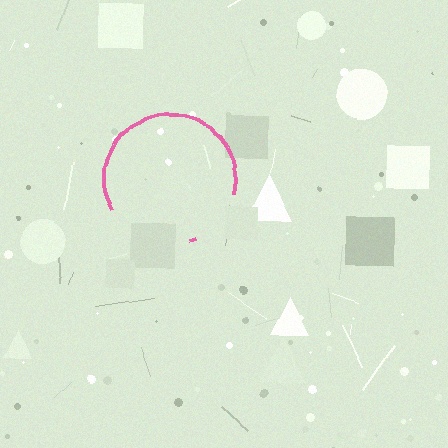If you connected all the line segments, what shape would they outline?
They would outline a circle.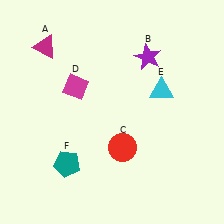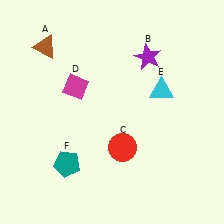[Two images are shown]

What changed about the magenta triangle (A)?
In Image 1, A is magenta. In Image 2, it changed to brown.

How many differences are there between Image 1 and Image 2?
There is 1 difference between the two images.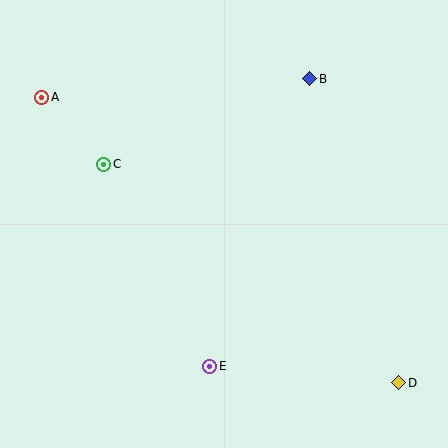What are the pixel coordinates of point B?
Point B is at (310, 79).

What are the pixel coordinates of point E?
Point E is at (210, 366).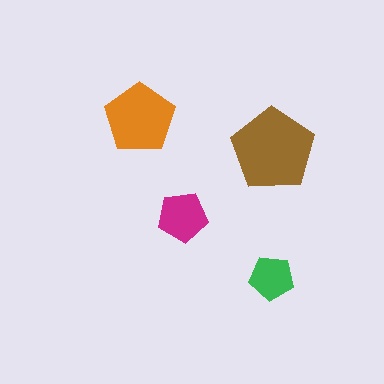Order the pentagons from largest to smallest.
the brown one, the orange one, the magenta one, the green one.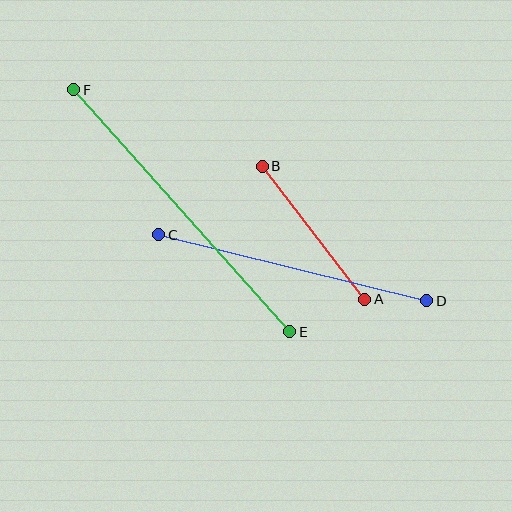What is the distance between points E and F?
The distance is approximately 324 pixels.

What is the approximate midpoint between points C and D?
The midpoint is at approximately (293, 268) pixels.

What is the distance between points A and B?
The distance is approximately 168 pixels.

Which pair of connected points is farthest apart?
Points E and F are farthest apart.